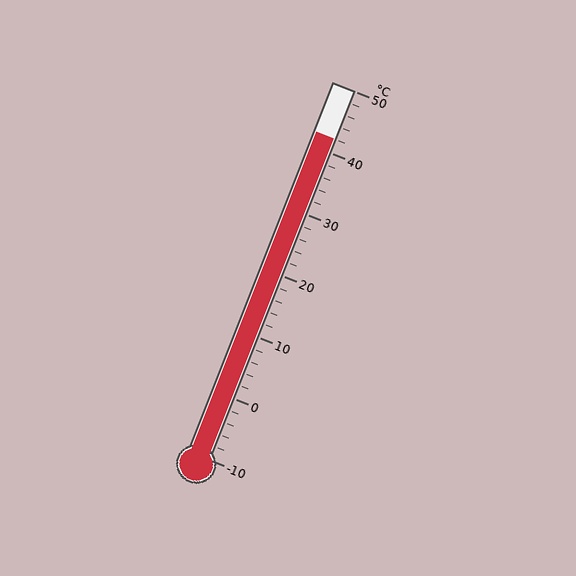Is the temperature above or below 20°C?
The temperature is above 20°C.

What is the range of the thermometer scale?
The thermometer scale ranges from -10°C to 50°C.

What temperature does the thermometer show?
The thermometer shows approximately 42°C.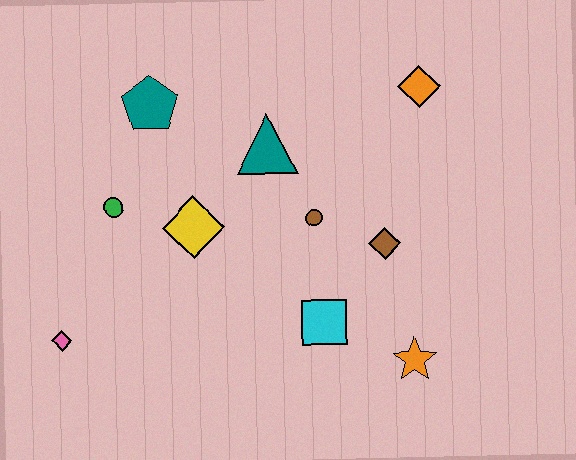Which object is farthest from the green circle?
The orange star is farthest from the green circle.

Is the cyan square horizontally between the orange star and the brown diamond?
No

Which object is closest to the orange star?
The cyan square is closest to the orange star.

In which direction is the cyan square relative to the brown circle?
The cyan square is below the brown circle.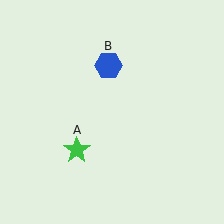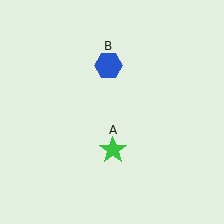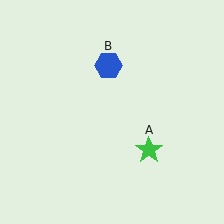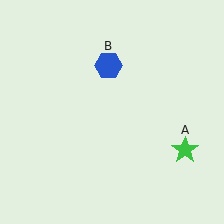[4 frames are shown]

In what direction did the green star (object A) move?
The green star (object A) moved right.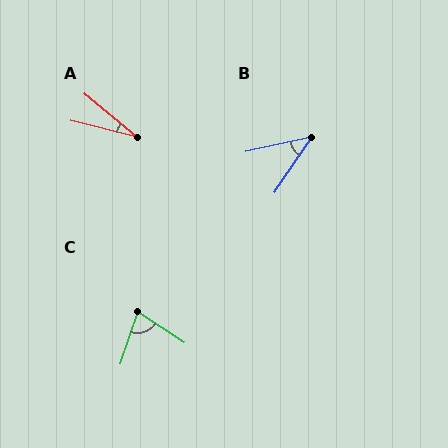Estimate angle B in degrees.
Approximately 44 degrees.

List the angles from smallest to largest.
A (26°), B (44°), C (76°).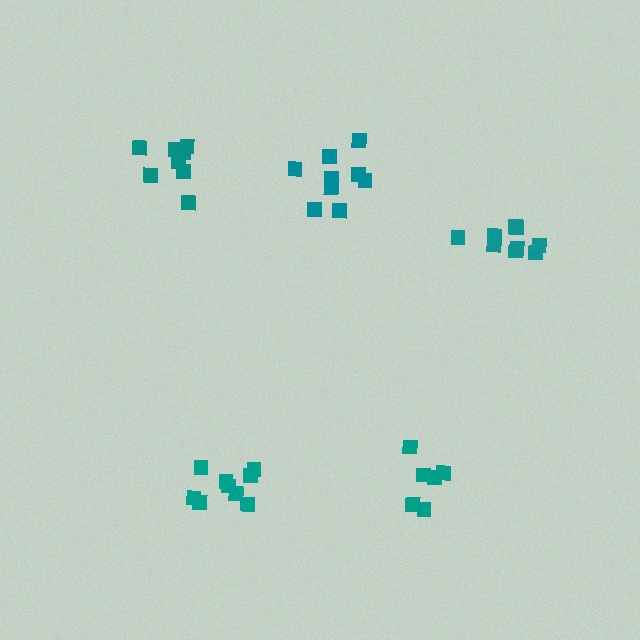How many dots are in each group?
Group 1: 9 dots, Group 2: 9 dots, Group 3: 6 dots, Group 4: 9 dots, Group 5: 9 dots (42 total).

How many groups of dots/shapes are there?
There are 5 groups.